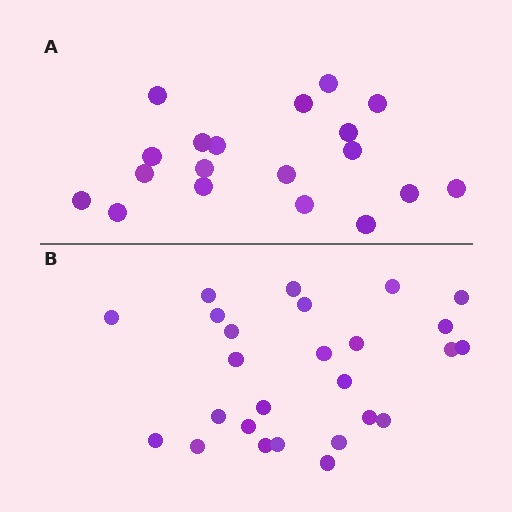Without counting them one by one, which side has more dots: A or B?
Region B (the bottom region) has more dots.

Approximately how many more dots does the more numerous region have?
Region B has roughly 8 or so more dots than region A.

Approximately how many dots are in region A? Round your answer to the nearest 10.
About 20 dots. (The exact count is 19, which rounds to 20.)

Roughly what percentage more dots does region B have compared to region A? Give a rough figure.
About 35% more.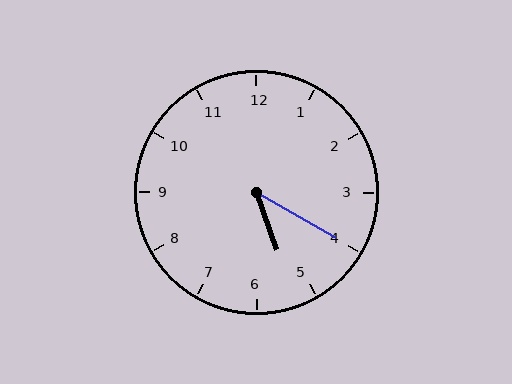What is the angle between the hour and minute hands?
Approximately 40 degrees.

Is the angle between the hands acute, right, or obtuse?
It is acute.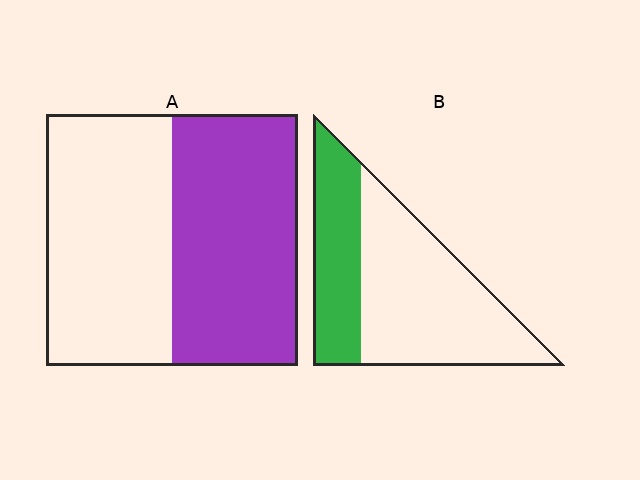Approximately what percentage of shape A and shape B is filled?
A is approximately 50% and B is approximately 35%.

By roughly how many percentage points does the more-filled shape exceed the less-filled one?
By roughly 15 percentage points (A over B).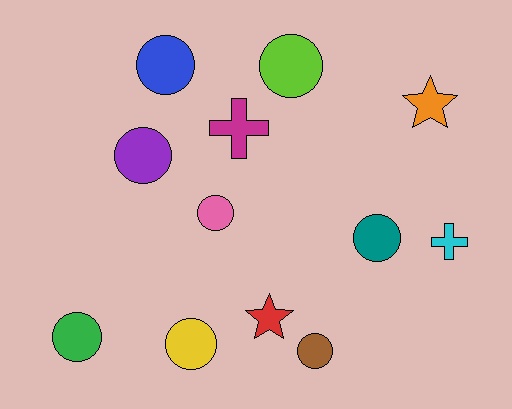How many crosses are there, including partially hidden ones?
There are 2 crosses.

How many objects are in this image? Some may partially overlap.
There are 12 objects.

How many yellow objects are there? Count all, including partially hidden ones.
There is 1 yellow object.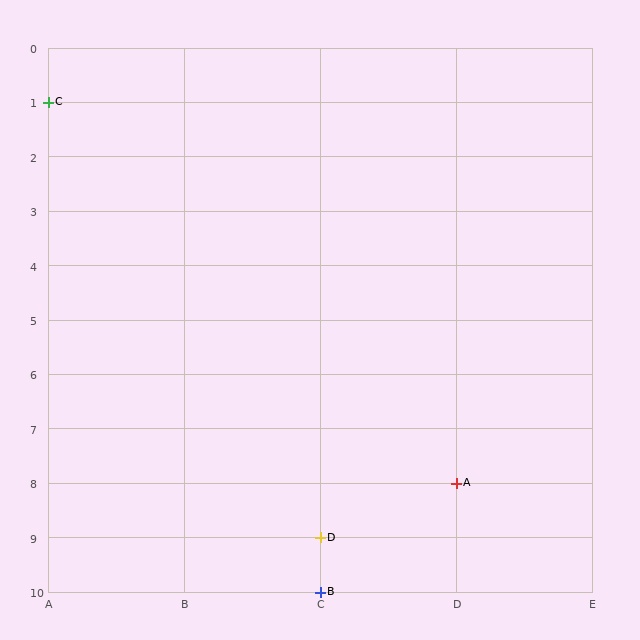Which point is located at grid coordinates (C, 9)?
Point D is at (C, 9).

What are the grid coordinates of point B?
Point B is at grid coordinates (C, 10).